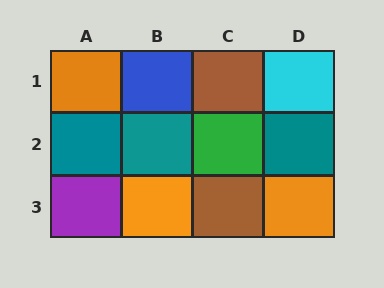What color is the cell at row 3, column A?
Purple.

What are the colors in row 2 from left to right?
Teal, teal, green, teal.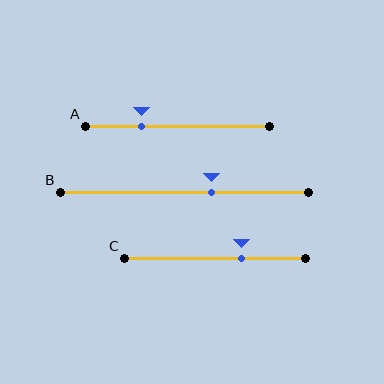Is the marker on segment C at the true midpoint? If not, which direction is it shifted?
No, the marker on segment C is shifted to the right by about 15% of the segment length.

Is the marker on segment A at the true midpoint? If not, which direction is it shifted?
No, the marker on segment A is shifted to the left by about 19% of the segment length.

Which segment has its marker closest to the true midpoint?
Segment B has its marker closest to the true midpoint.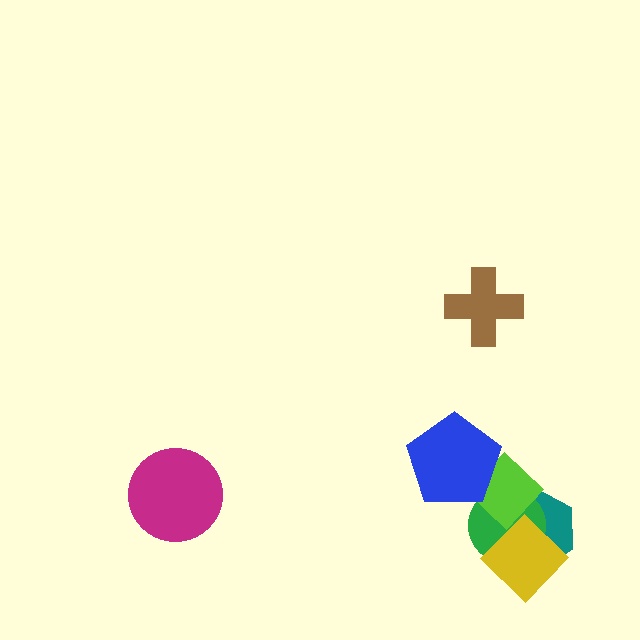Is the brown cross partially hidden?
No, no other shape covers it.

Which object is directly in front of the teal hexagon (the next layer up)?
The green circle is directly in front of the teal hexagon.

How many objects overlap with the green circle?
3 objects overlap with the green circle.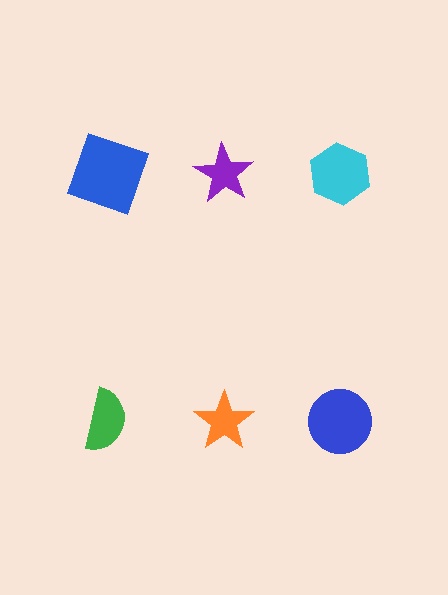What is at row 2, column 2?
An orange star.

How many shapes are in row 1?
3 shapes.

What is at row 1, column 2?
A purple star.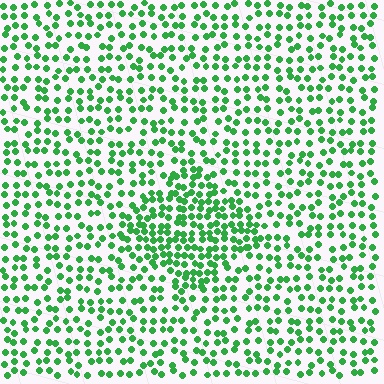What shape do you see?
I see a diamond.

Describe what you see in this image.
The image contains small green elements arranged at two different densities. A diamond-shaped region is visible where the elements are more densely packed than the surrounding area.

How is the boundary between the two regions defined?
The boundary is defined by a change in element density (approximately 1.8x ratio). All elements are the same color, size, and shape.